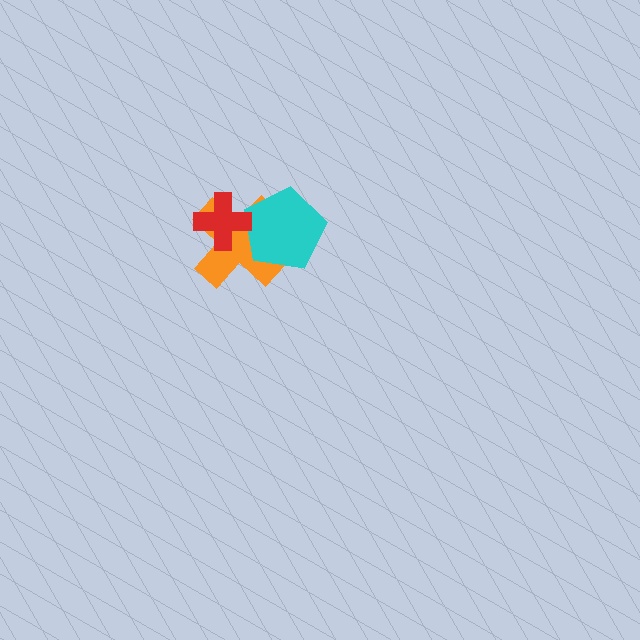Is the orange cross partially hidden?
Yes, it is partially covered by another shape.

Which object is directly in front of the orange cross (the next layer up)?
The cyan pentagon is directly in front of the orange cross.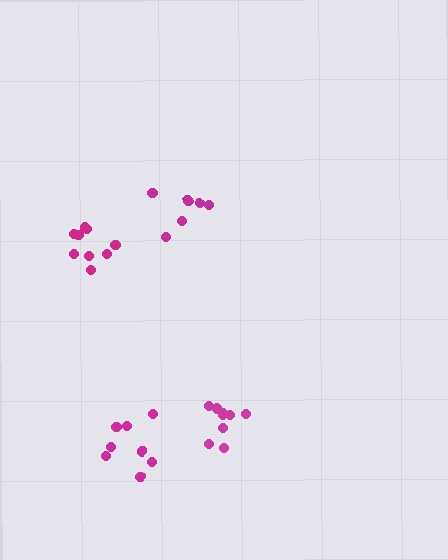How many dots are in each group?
Group 1: 9 dots, Group 2: 8 dots, Group 3: 6 dots, Group 4: 9 dots (32 total).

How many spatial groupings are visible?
There are 4 spatial groupings.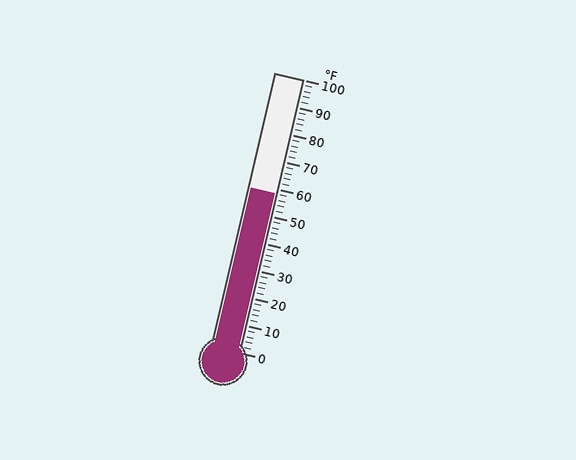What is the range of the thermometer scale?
The thermometer scale ranges from 0°F to 100°F.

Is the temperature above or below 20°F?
The temperature is above 20°F.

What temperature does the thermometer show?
The thermometer shows approximately 58°F.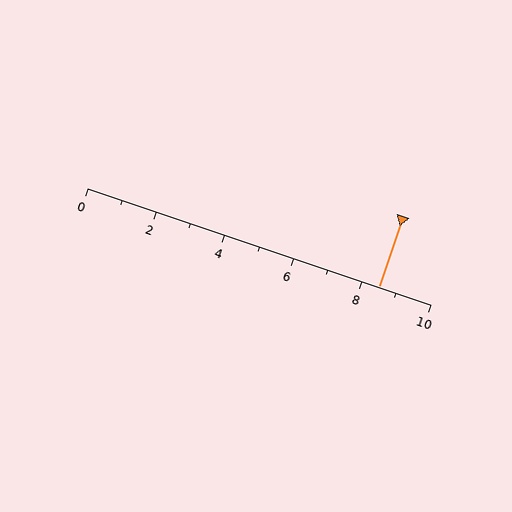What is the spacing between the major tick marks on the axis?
The major ticks are spaced 2 apart.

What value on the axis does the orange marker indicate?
The marker indicates approximately 8.5.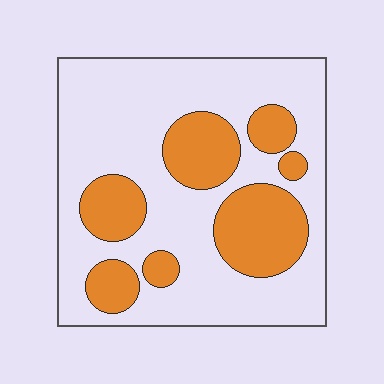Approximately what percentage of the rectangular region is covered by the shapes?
Approximately 30%.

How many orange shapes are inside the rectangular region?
7.